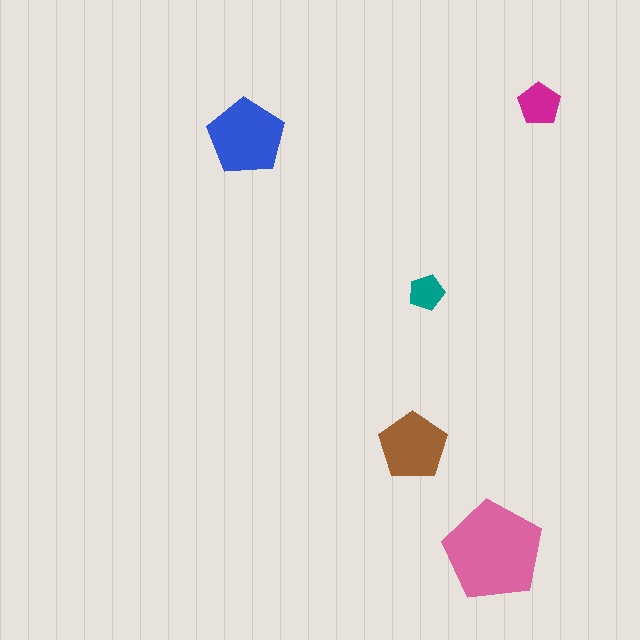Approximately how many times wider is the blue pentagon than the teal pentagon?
About 2 times wider.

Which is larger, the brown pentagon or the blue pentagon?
The blue one.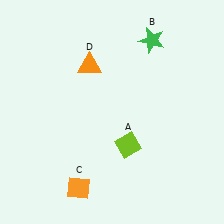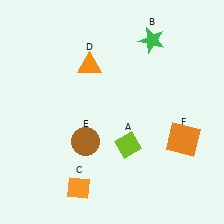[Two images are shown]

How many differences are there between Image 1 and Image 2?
There are 2 differences between the two images.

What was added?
A brown circle (E), an orange square (F) were added in Image 2.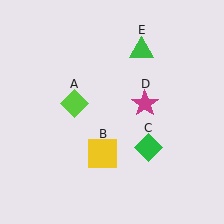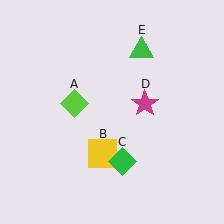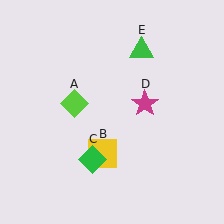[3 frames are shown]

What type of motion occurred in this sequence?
The green diamond (object C) rotated clockwise around the center of the scene.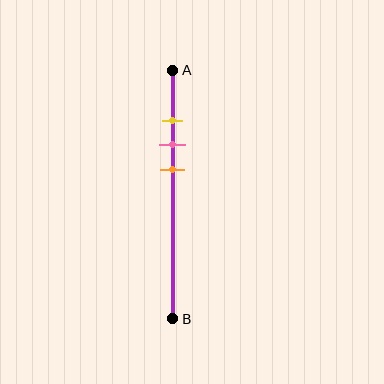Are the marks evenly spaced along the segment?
Yes, the marks are approximately evenly spaced.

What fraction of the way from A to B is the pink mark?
The pink mark is approximately 30% (0.3) of the way from A to B.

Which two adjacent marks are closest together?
The yellow and pink marks are the closest adjacent pair.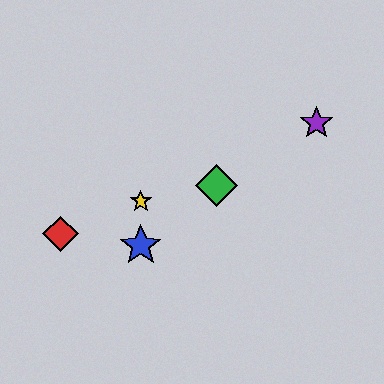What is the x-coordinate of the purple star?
The purple star is at x≈317.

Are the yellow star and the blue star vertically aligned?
Yes, both are at x≈141.